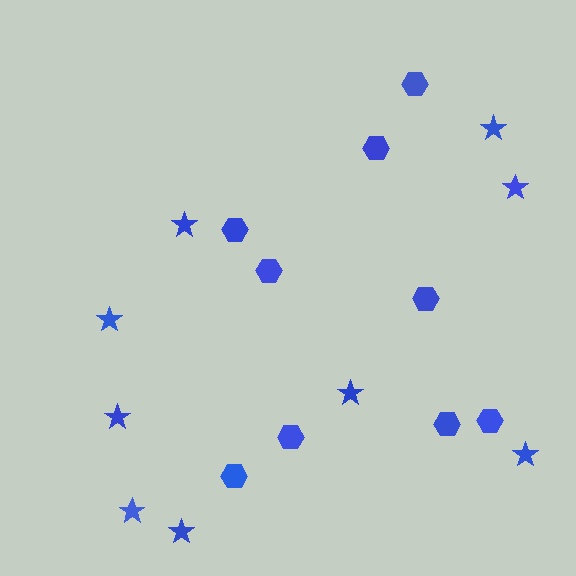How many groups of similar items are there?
There are 2 groups: one group of hexagons (9) and one group of stars (9).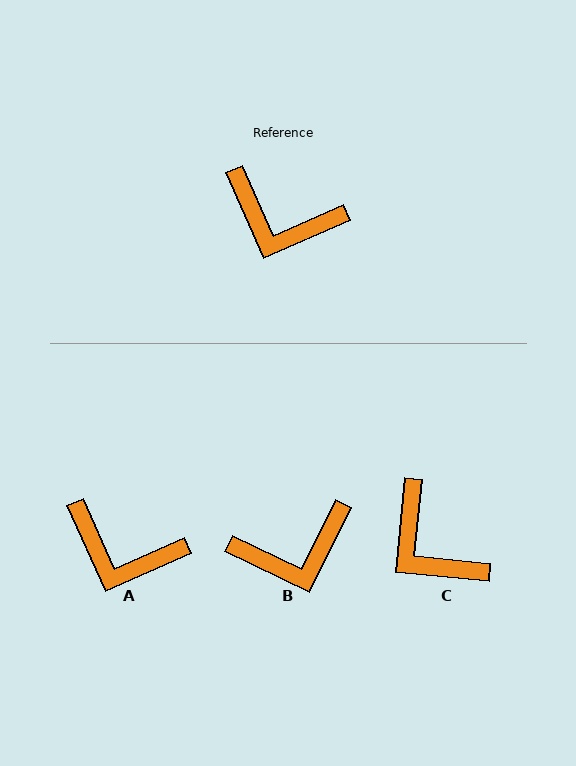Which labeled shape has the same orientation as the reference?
A.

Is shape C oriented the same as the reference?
No, it is off by about 29 degrees.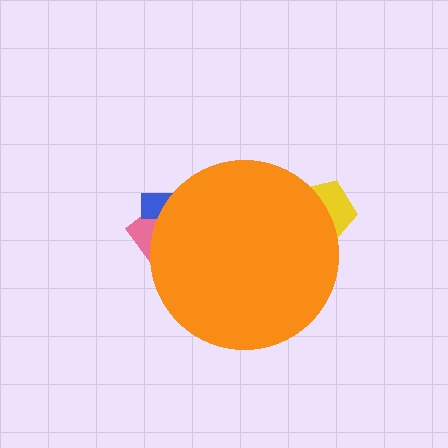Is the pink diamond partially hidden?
Yes, the pink diamond is partially hidden behind the orange circle.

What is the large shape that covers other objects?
An orange circle.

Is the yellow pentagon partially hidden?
Yes, the yellow pentagon is partially hidden behind the orange circle.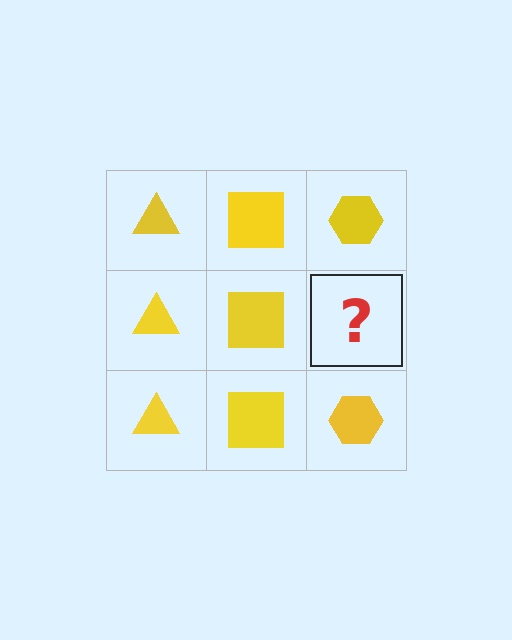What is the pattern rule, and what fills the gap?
The rule is that each column has a consistent shape. The gap should be filled with a yellow hexagon.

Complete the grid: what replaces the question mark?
The question mark should be replaced with a yellow hexagon.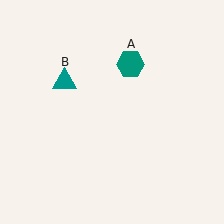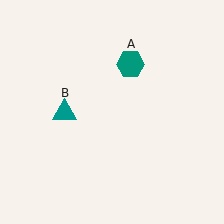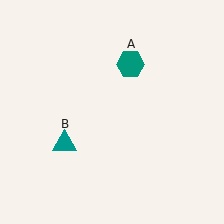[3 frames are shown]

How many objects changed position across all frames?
1 object changed position: teal triangle (object B).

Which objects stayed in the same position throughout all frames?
Teal hexagon (object A) remained stationary.